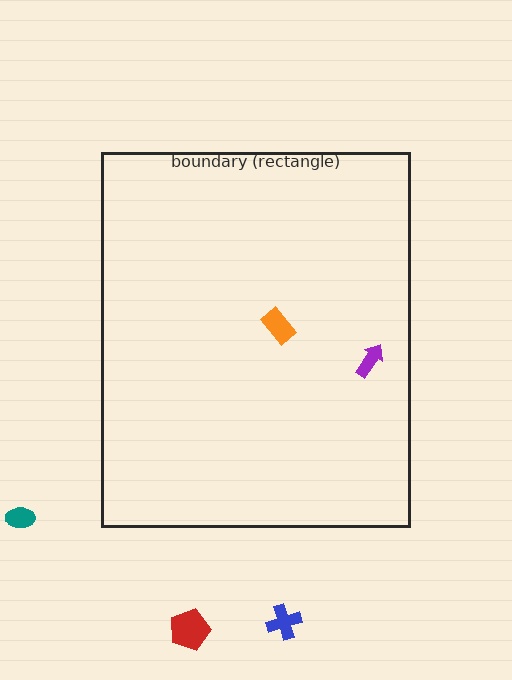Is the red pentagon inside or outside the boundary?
Outside.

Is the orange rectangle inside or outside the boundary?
Inside.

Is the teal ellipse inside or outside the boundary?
Outside.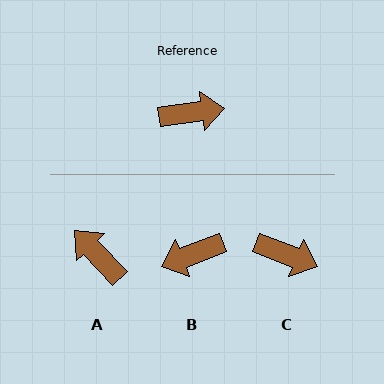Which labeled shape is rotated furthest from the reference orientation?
B, about 167 degrees away.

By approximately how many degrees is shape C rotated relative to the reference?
Approximately 29 degrees clockwise.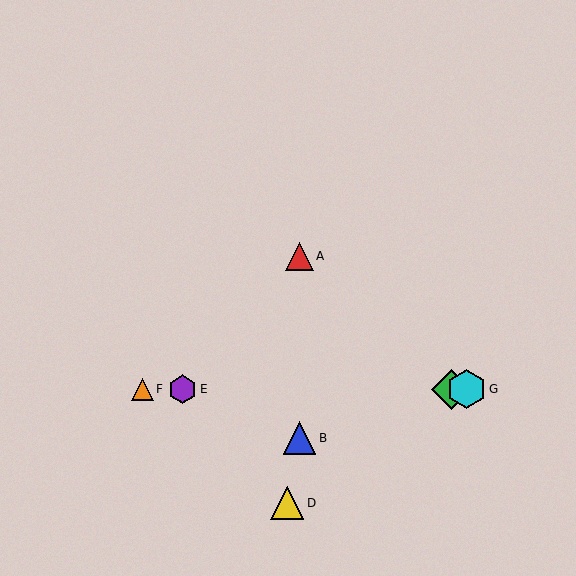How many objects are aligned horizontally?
4 objects (C, E, F, G) are aligned horizontally.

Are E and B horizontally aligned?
No, E is at y≈389 and B is at y≈438.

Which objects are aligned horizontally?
Objects C, E, F, G are aligned horizontally.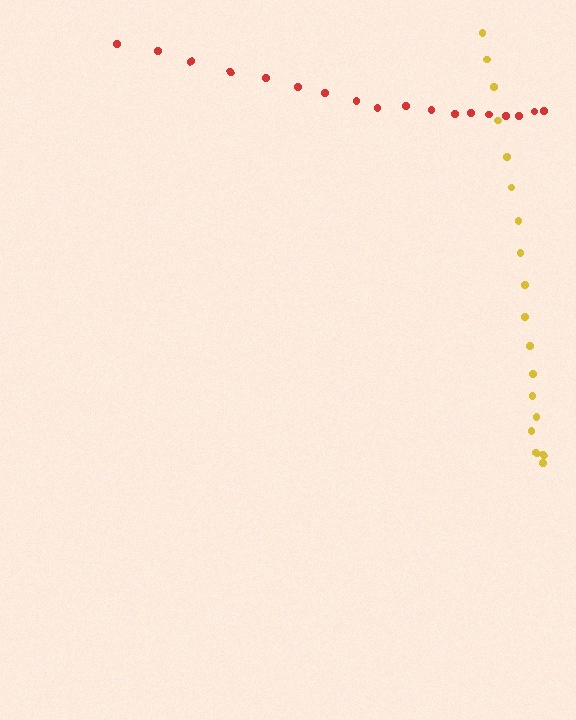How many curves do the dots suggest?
There are 2 distinct paths.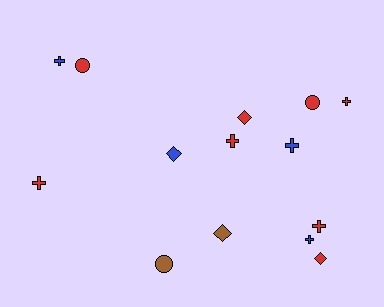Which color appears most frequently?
Red, with 8 objects.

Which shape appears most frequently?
Cross, with 7 objects.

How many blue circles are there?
There are no blue circles.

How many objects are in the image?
There are 14 objects.